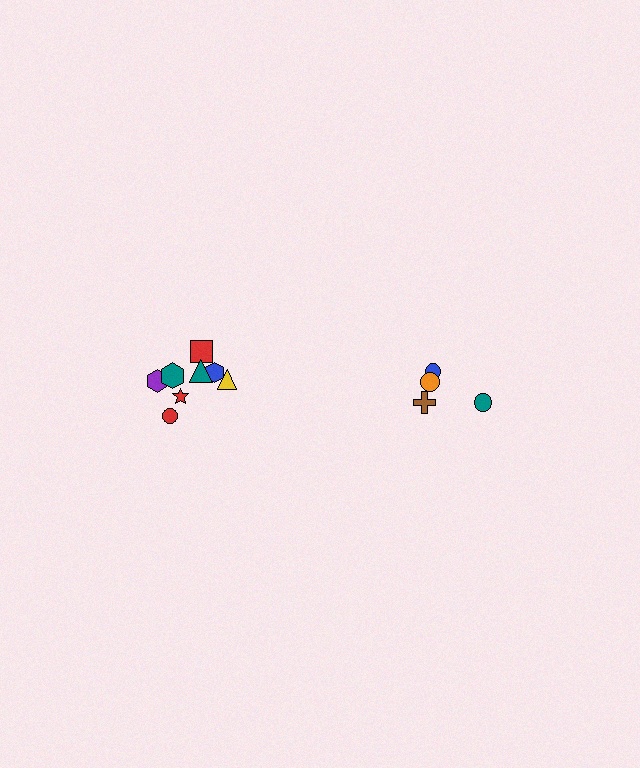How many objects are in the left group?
There are 8 objects.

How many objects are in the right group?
There are 4 objects.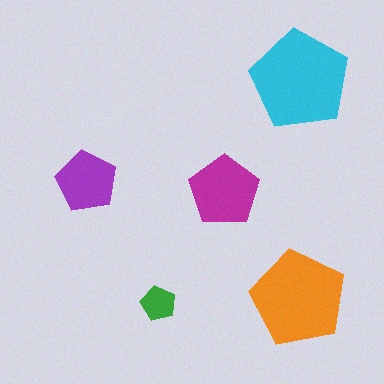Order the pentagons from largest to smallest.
the cyan one, the orange one, the magenta one, the purple one, the green one.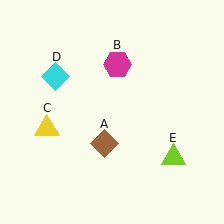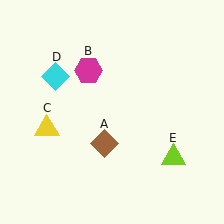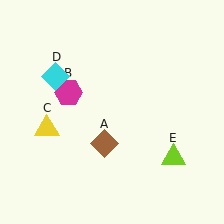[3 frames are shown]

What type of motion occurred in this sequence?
The magenta hexagon (object B) rotated counterclockwise around the center of the scene.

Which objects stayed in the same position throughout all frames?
Brown diamond (object A) and yellow triangle (object C) and cyan diamond (object D) and lime triangle (object E) remained stationary.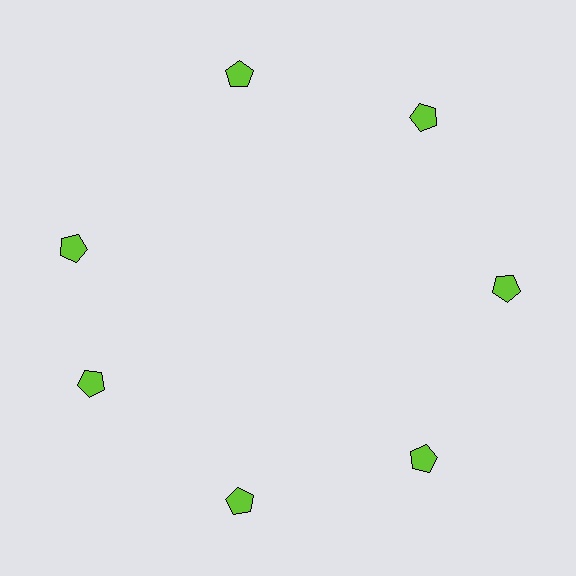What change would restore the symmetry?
The symmetry would be restored by rotating it back into even spacing with its neighbors so that all 7 pentagons sit at equal angles and equal distance from the center.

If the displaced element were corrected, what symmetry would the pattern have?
It would have 7-fold rotational symmetry — the pattern would map onto itself every 51 degrees.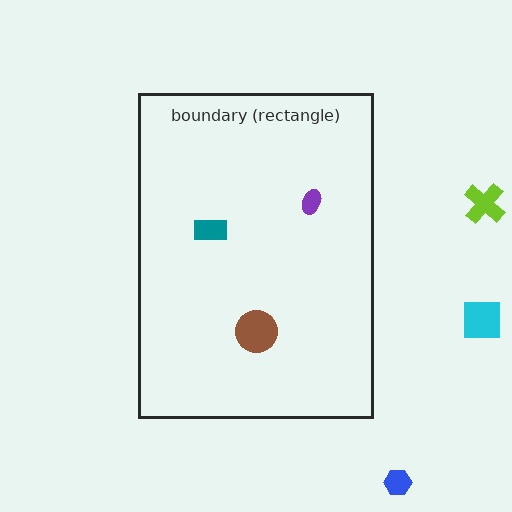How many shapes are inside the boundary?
3 inside, 3 outside.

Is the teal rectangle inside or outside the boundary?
Inside.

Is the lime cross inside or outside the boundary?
Outside.